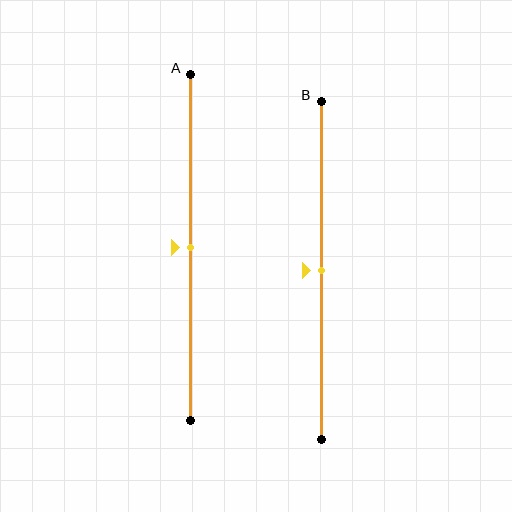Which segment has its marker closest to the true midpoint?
Segment A has its marker closest to the true midpoint.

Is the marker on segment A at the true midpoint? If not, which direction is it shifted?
Yes, the marker on segment A is at the true midpoint.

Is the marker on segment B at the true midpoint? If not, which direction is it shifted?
Yes, the marker on segment B is at the true midpoint.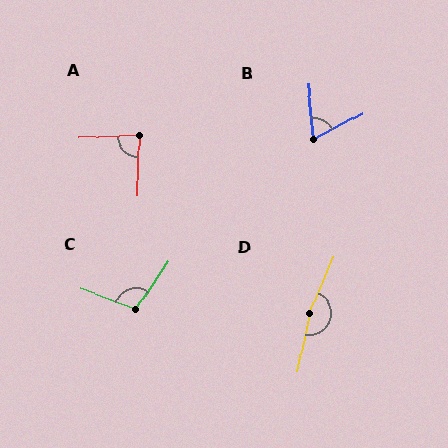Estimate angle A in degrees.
Approximately 86 degrees.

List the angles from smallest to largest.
B (68°), A (86°), C (104°), D (168°).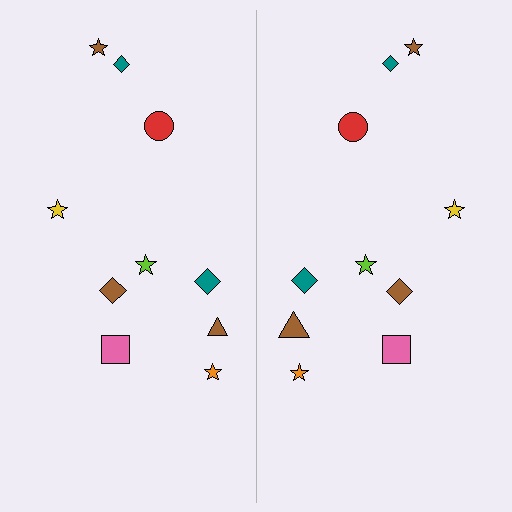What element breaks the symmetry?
The brown triangle on the right side has a different size than its mirror counterpart.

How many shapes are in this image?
There are 20 shapes in this image.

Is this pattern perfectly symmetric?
No, the pattern is not perfectly symmetric. The brown triangle on the right side has a different size than its mirror counterpart.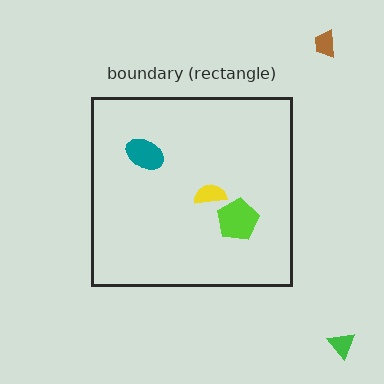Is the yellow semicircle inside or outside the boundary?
Inside.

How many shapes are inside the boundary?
3 inside, 2 outside.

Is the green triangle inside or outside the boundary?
Outside.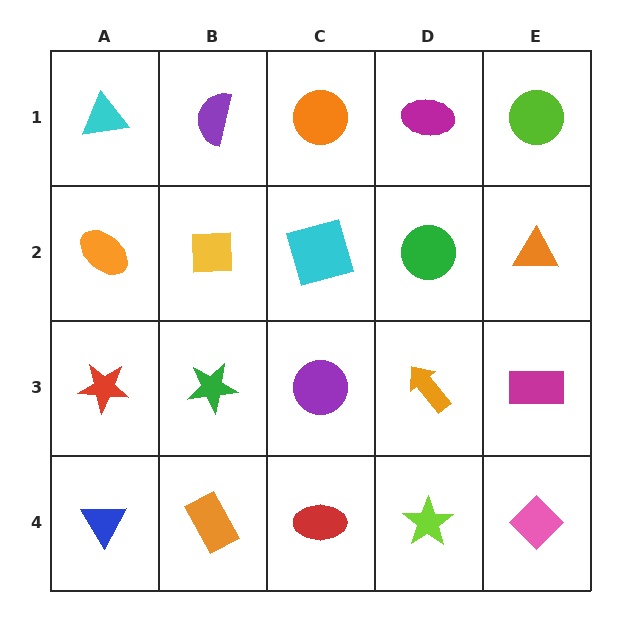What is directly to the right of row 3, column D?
A magenta rectangle.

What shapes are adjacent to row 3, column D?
A green circle (row 2, column D), a lime star (row 4, column D), a purple circle (row 3, column C), a magenta rectangle (row 3, column E).